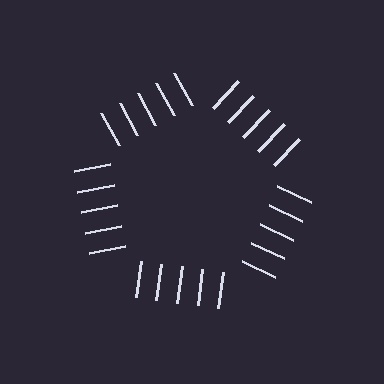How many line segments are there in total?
25 — 5 along each of the 5 edges.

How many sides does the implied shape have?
5 sides — the line-ends trace a pentagon.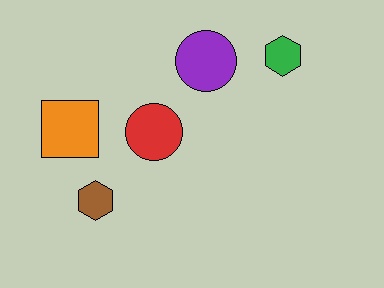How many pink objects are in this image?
There are no pink objects.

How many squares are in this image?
There is 1 square.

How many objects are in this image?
There are 5 objects.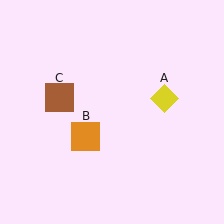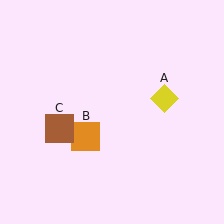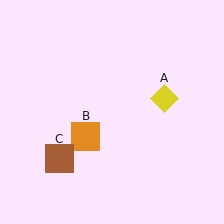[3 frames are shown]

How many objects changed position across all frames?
1 object changed position: brown square (object C).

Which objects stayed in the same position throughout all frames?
Yellow diamond (object A) and orange square (object B) remained stationary.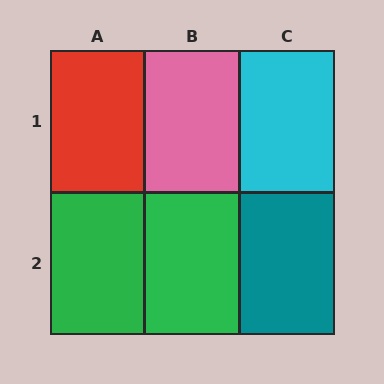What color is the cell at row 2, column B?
Green.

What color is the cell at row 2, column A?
Green.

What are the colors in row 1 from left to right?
Red, pink, cyan.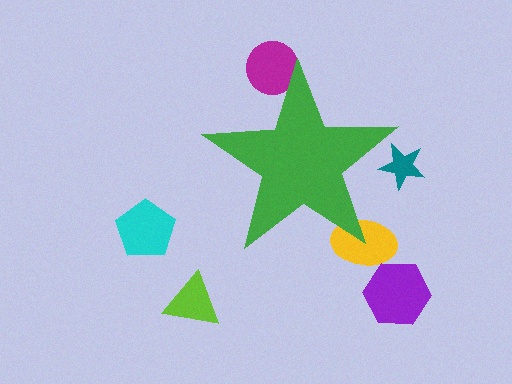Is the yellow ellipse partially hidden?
Yes, the yellow ellipse is partially hidden behind the green star.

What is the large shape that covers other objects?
A green star.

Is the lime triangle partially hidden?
No, the lime triangle is fully visible.